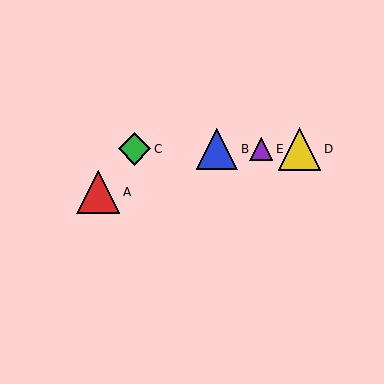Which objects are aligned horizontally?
Objects B, C, D, E are aligned horizontally.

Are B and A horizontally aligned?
No, B is at y≈149 and A is at y≈192.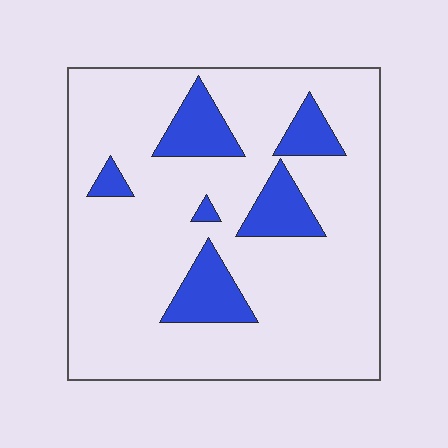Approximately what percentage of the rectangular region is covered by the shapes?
Approximately 15%.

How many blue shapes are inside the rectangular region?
6.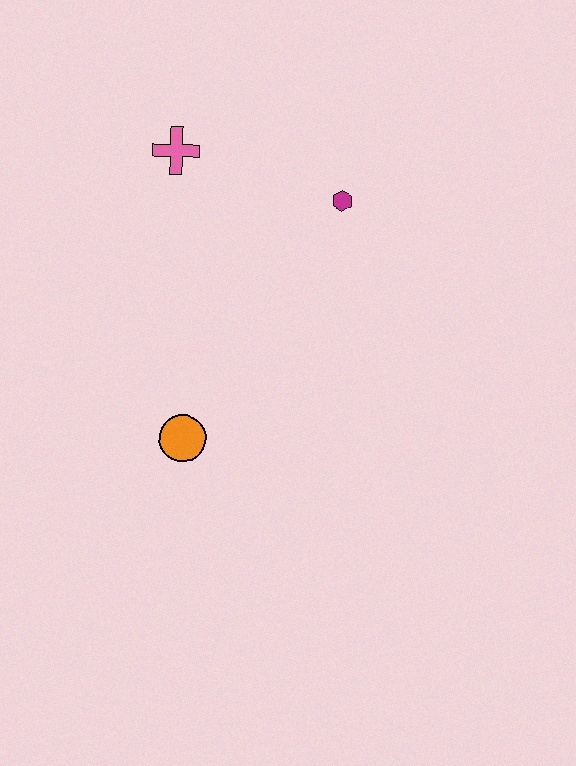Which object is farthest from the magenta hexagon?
The orange circle is farthest from the magenta hexagon.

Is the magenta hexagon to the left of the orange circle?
No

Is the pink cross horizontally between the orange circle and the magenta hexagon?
No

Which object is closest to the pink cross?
The magenta hexagon is closest to the pink cross.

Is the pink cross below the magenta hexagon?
No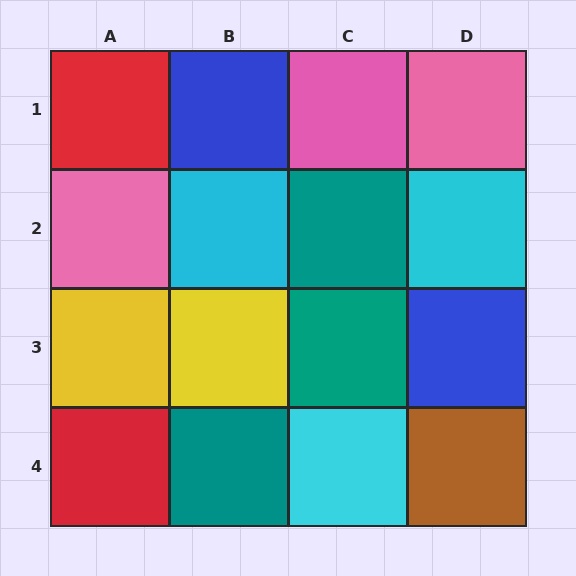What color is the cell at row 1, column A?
Red.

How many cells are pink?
3 cells are pink.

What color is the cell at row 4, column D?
Brown.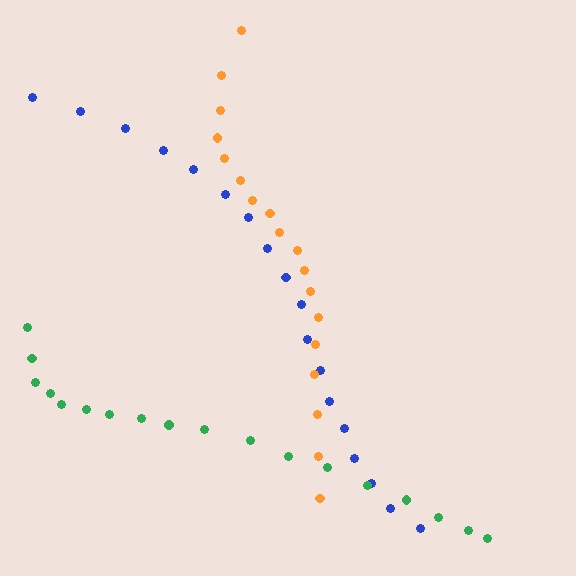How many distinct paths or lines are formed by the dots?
There are 3 distinct paths.